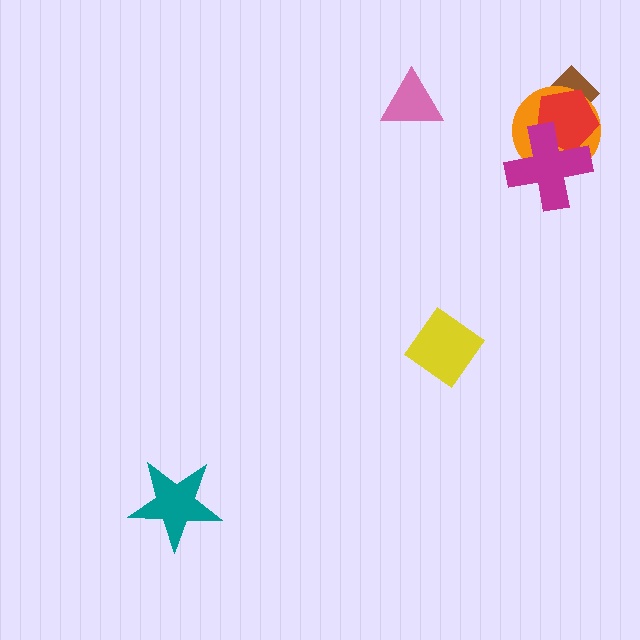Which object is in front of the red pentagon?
The magenta cross is in front of the red pentagon.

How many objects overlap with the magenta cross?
2 objects overlap with the magenta cross.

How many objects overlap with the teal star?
0 objects overlap with the teal star.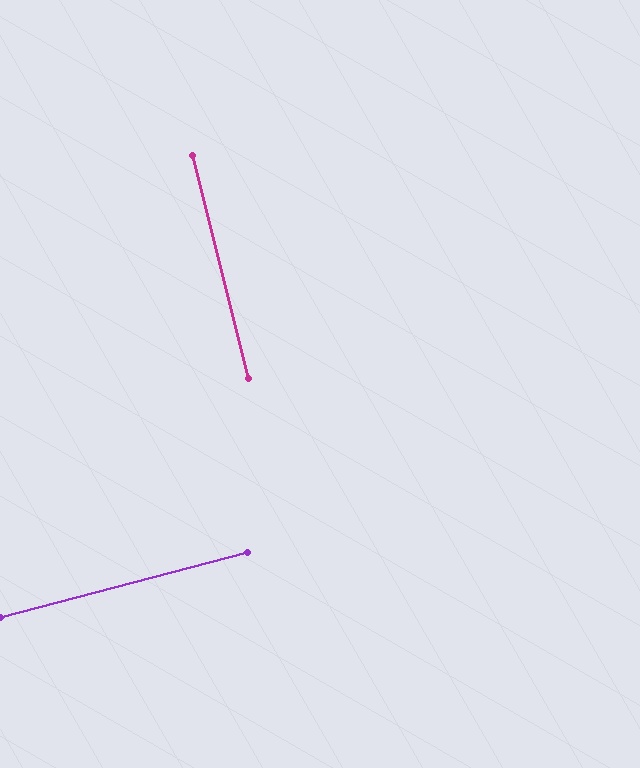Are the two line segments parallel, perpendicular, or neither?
Perpendicular — they meet at approximately 90°.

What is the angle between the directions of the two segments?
Approximately 90 degrees.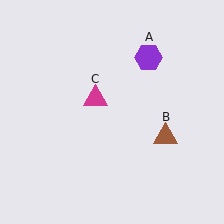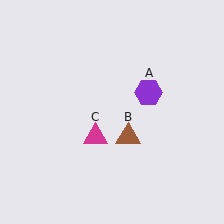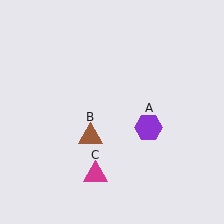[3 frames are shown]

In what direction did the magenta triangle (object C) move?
The magenta triangle (object C) moved down.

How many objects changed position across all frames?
3 objects changed position: purple hexagon (object A), brown triangle (object B), magenta triangle (object C).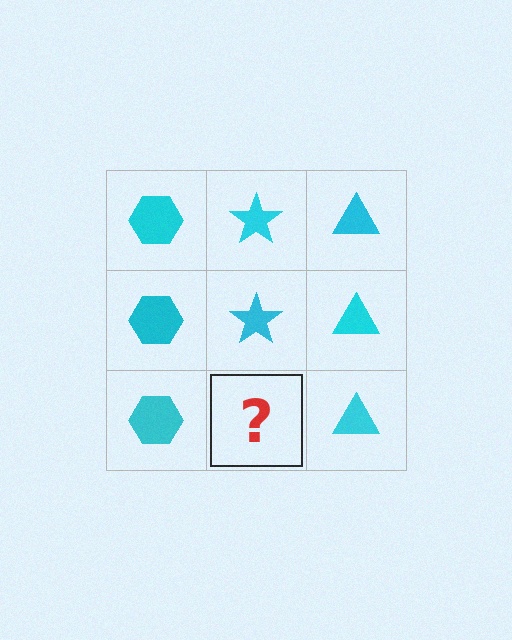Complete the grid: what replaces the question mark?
The question mark should be replaced with a cyan star.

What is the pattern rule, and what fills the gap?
The rule is that each column has a consistent shape. The gap should be filled with a cyan star.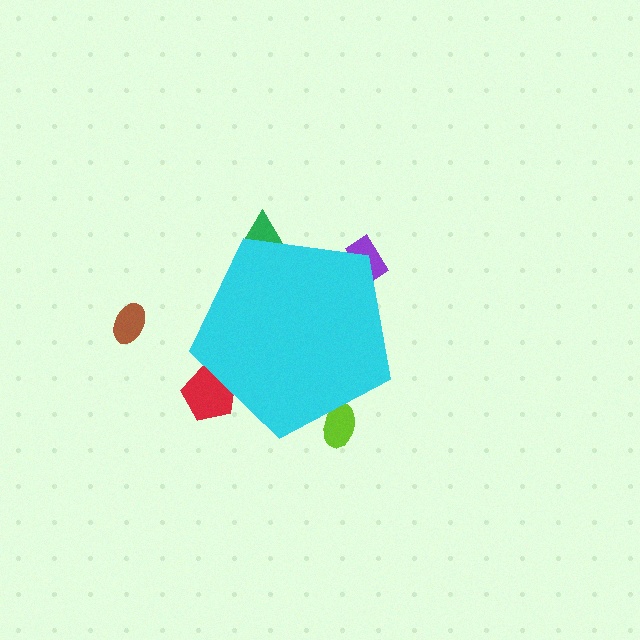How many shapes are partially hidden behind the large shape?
4 shapes are partially hidden.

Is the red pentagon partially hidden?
Yes, the red pentagon is partially hidden behind the cyan pentagon.